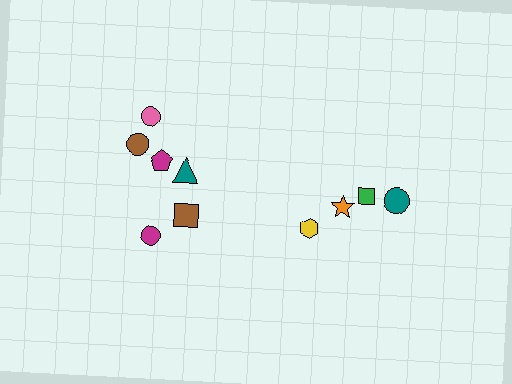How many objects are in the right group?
There are 4 objects.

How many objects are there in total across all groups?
There are 10 objects.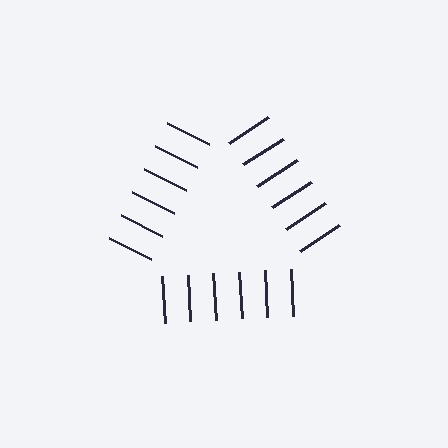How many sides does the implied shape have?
3 sides — the line-ends trace a triangle.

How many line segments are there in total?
18 — 6 along each of the 3 edges.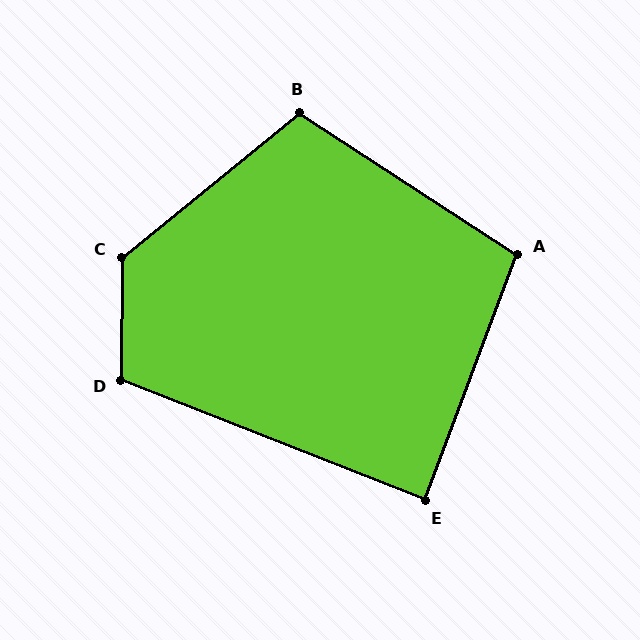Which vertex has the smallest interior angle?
E, at approximately 89 degrees.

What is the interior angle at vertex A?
Approximately 102 degrees (obtuse).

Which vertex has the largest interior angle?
C, at approximately 129 degrees.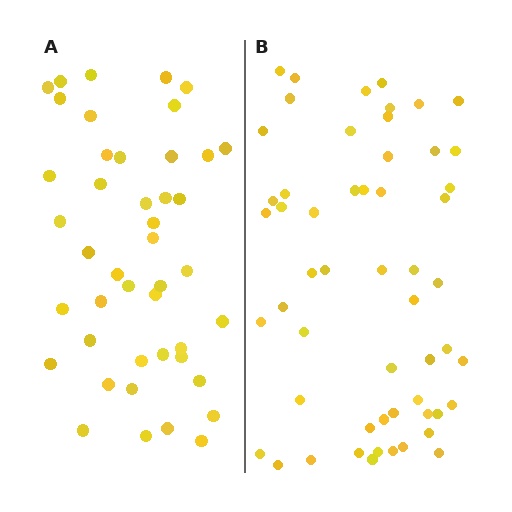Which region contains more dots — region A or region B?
Region B (the right region) has more dots.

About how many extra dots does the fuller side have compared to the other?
Region B has roughly 12 or so more dots than region A.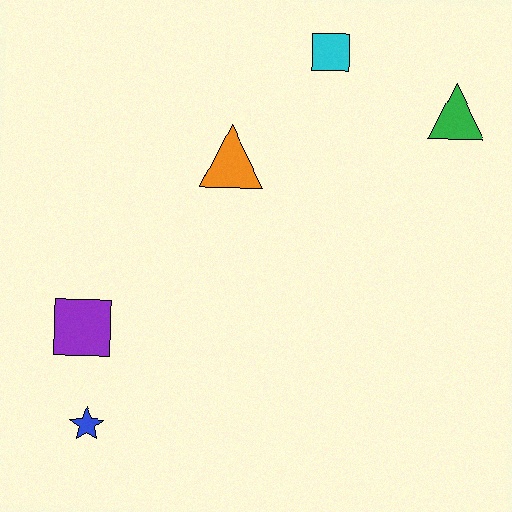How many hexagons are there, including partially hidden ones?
There are no hexagons.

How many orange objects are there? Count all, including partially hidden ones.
There is 1 orange object.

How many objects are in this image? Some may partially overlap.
There are 5 objects.